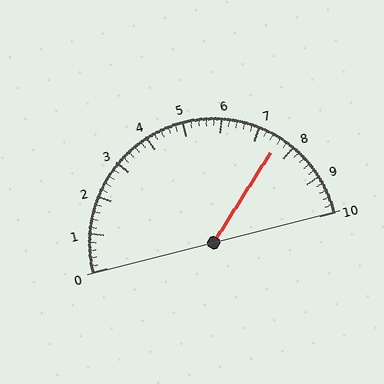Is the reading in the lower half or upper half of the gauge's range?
The reading is in the upper half of the range (0 to 10).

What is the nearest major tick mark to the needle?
The nearest major tick mark is 8.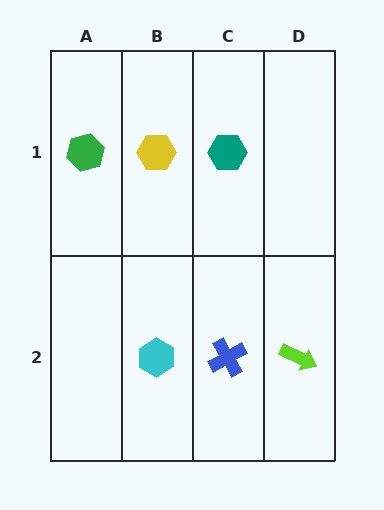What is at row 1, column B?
A yellow hexagon.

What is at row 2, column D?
A lime arrow.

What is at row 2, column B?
A cyan hexagon.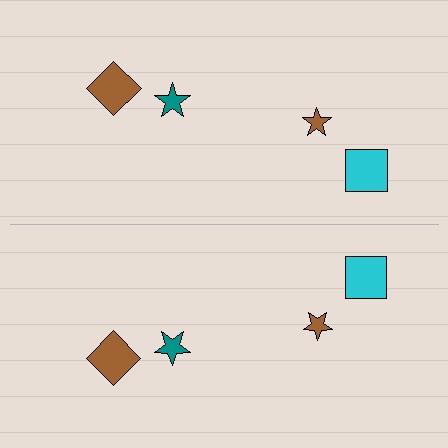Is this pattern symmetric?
Yes, this pattern has bilateral (reflection) symmetry.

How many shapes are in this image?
There are 8 shapes in this image.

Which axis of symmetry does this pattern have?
The pattern has a horizontal axis of symmetry running through the center of the image.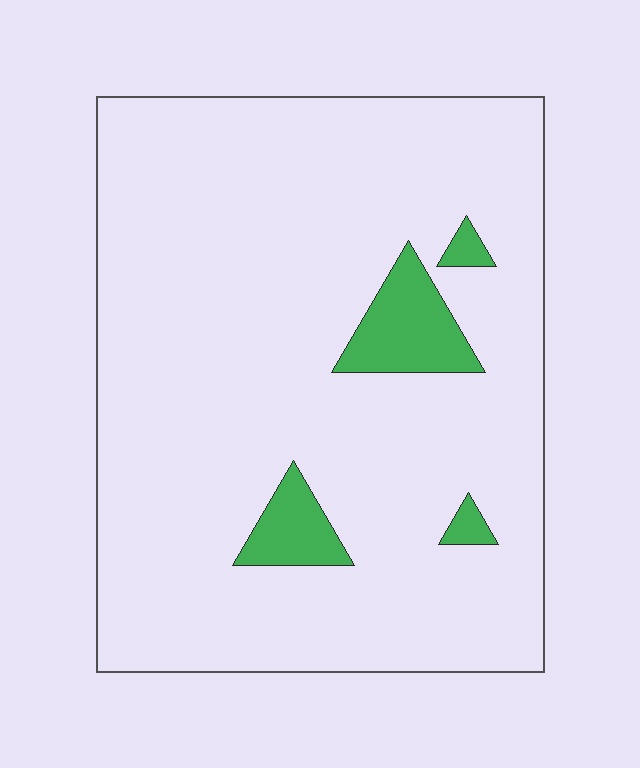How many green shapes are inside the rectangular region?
4.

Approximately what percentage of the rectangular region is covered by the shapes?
Approximately 10%.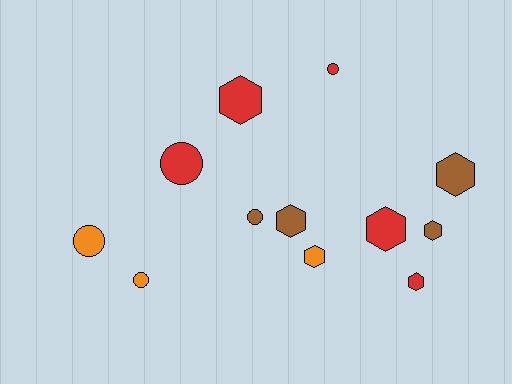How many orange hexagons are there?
There is 1 orange hexagon.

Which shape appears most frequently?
Hexagon, with 7 objects.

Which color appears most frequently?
Red, with 5 objects.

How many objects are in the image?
There are 12 objects.